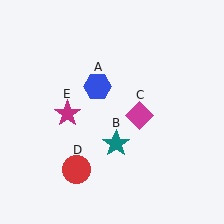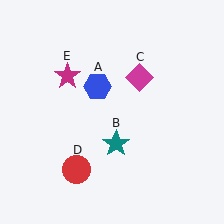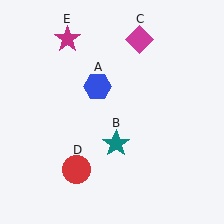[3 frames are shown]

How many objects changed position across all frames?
2 objects changed position: magenta diamond (object C), magenta star (object E).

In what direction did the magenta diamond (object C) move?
The magenta diamond (object C) moved up.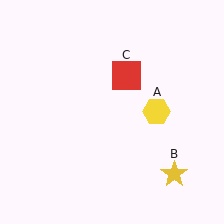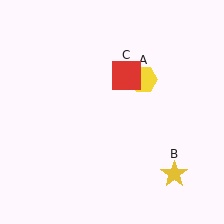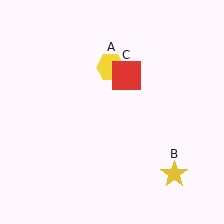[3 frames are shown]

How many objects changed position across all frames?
1 object changed position: yellow hexagon (object A).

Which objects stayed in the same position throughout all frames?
Yellow star (object B) and red square (object C) remained stationary.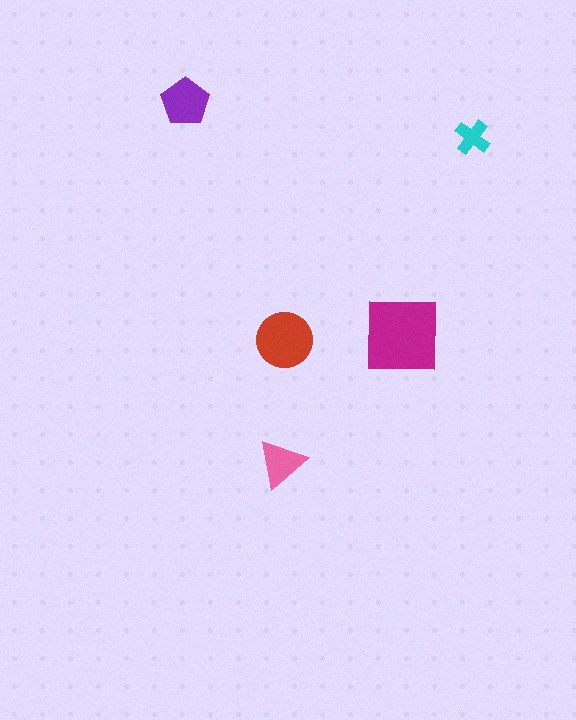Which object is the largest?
The magenta square.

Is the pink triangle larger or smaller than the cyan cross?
Larger.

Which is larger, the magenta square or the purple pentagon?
The magenta square.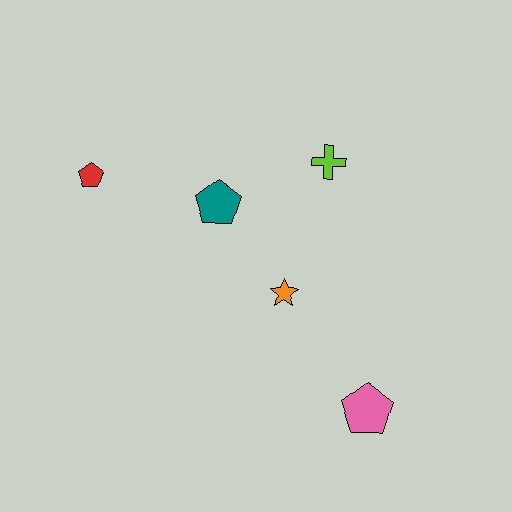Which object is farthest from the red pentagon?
The pink pentagon is farthest from the red pentagon.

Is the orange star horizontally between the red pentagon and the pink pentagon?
Yes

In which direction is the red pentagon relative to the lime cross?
The red pentagon is to the left of the lime cross.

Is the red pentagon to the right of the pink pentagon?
No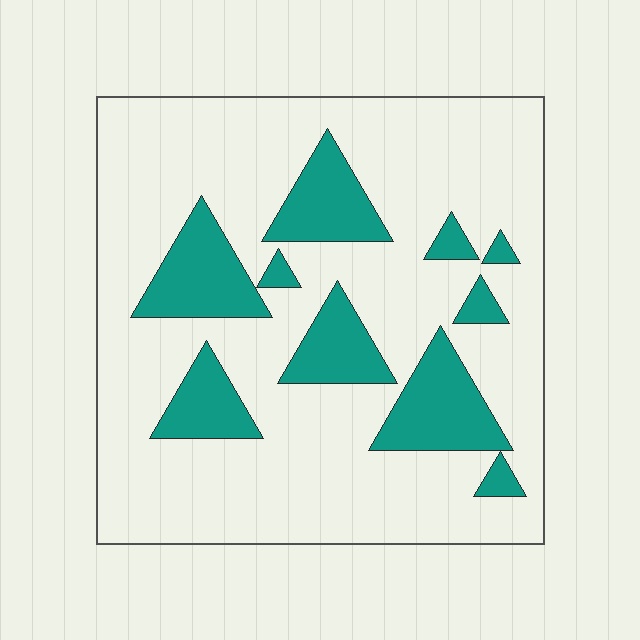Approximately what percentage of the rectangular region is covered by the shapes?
Approximately 20%.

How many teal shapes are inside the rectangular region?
10.